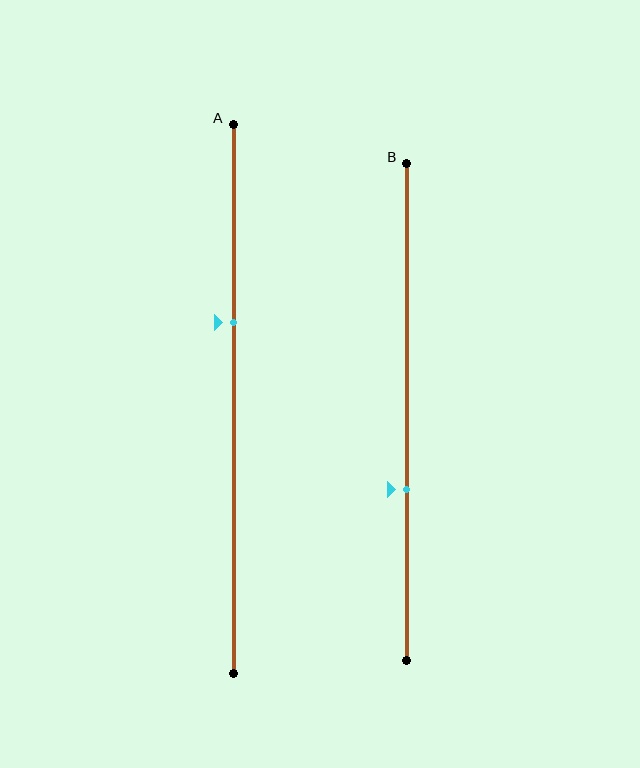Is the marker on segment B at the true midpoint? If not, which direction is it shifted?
No, the marker on segment B is shifted downward by about 16% of the segment length.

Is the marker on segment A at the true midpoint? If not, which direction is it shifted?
No, the marker on segment A is shifted upward by about 14% of the segment length.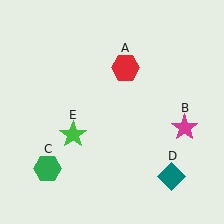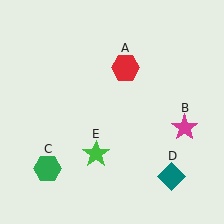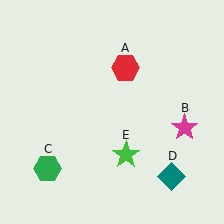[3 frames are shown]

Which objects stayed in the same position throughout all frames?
Red hexagon (object A) and magenta star (object B) and green hexagon (object C) and teal diamond (object D) remained stationary.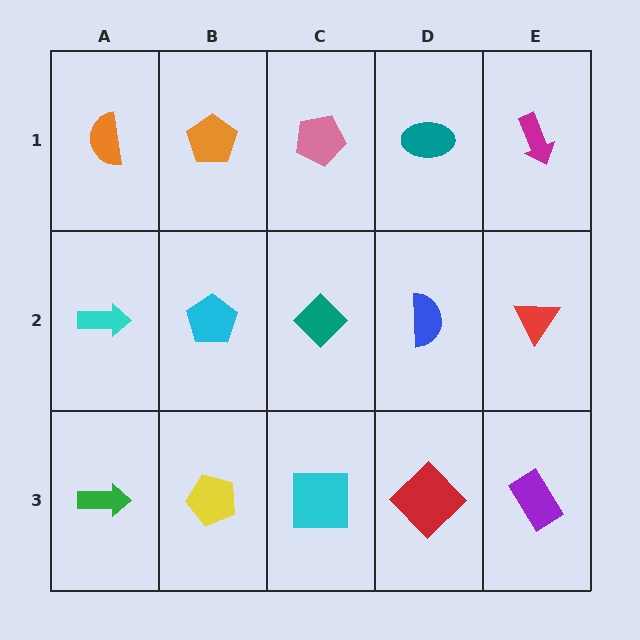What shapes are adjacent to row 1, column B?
A cyan pentagon (row 2, column B), an orange semicircle (row 1, column A), a pink pentagon (row 1, column C).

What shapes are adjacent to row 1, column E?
A red triangle (row 2, column E), a teal ellipse (row 1, column D).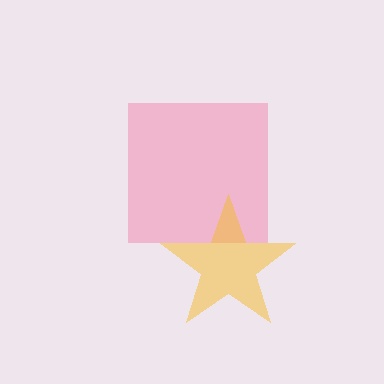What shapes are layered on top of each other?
The layered shapes are: a pink square, a yellow star.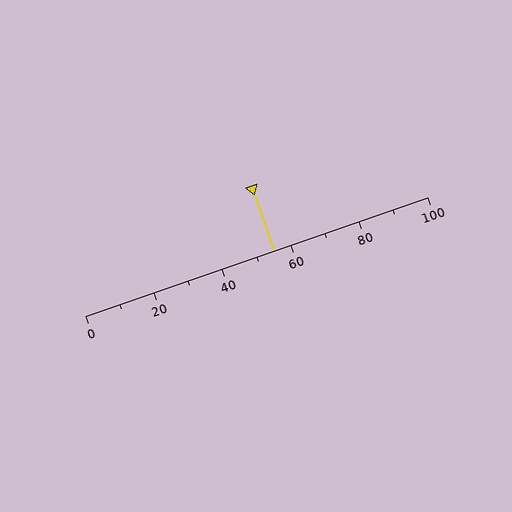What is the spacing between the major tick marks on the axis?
The major ticks are spaced 20 apart.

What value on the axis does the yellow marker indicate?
The marker indicates approximately 55.